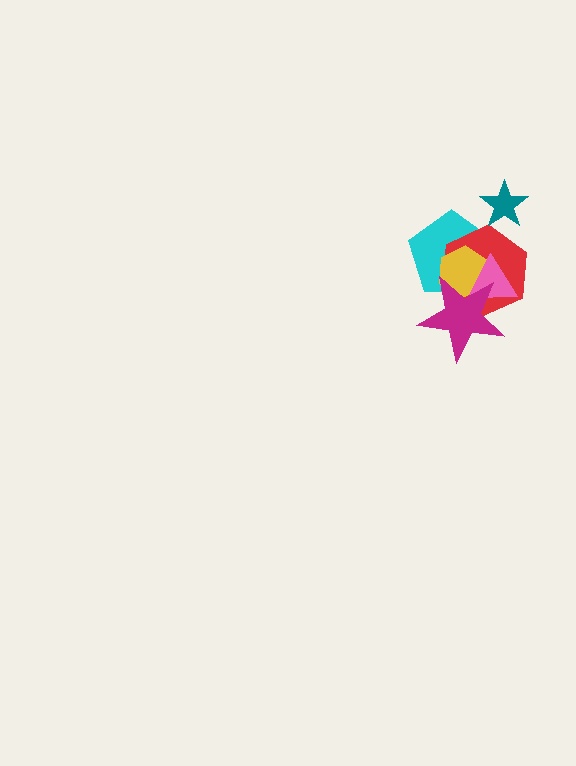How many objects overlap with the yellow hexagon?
4 objects overlap with the yellow hexagon.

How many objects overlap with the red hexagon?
4 objects overlap with the red hexagon.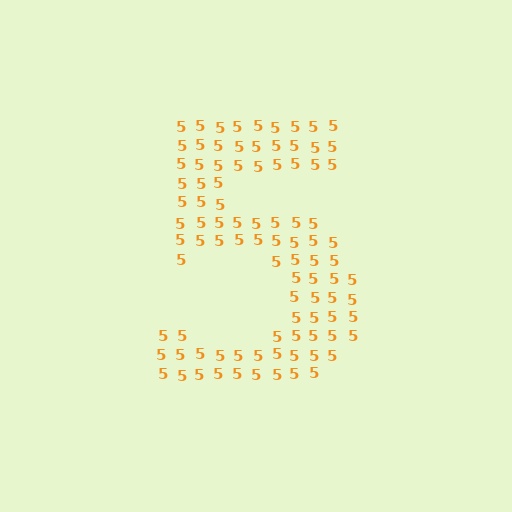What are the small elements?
The small elements are digit 5's.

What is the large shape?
The large shape is the digit 5.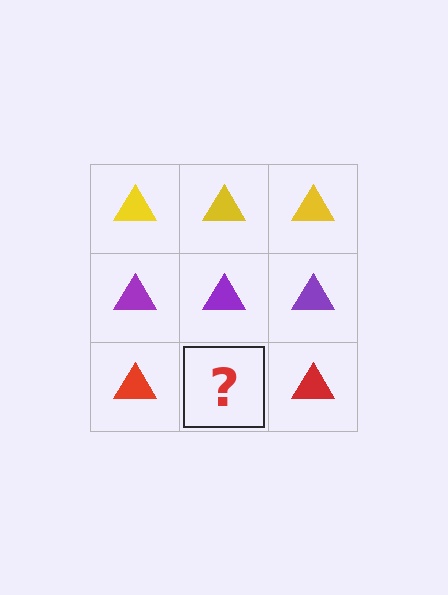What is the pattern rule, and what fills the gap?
The rule is that each row has a consistent color. The gap should be filled with a red triangle.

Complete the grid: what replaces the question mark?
The question mark should be replaced with a red triangle.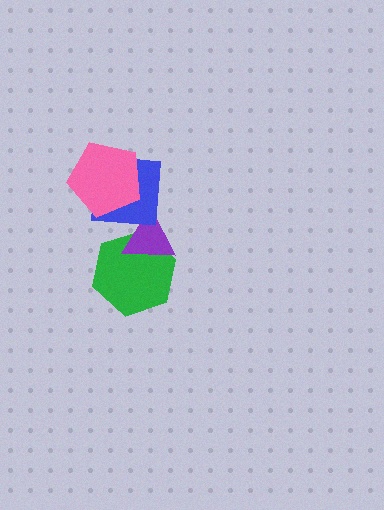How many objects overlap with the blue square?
2 objects overlap with the blue square.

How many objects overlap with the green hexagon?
1 object overlaps with the green hexagon.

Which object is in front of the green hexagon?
The purple triangle is in front of the green hexagon.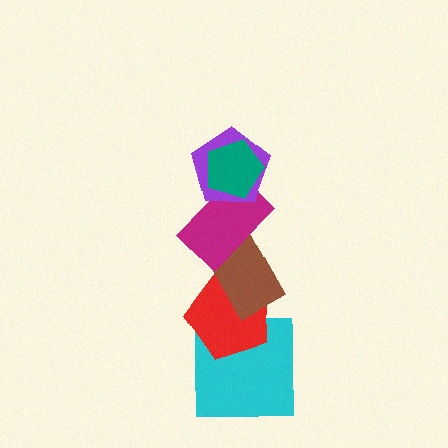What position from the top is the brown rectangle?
The brown rectangle is 4th from the top.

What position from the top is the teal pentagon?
The teal pentagon is 1st from the top.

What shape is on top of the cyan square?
The red pentagon is on top of the cyan square.